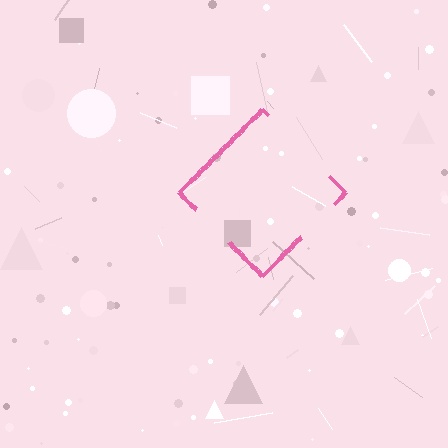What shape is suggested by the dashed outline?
The dashed outline suggests a diamond.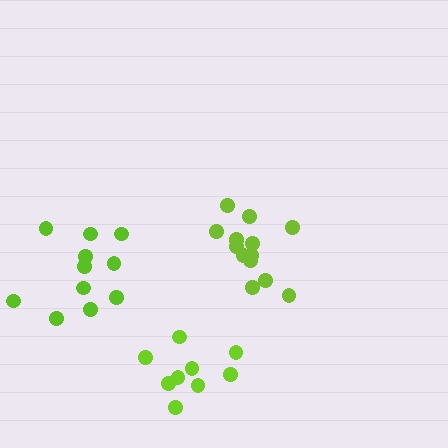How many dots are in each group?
Group 1: 11 dots, Group 2: 9 dots, Group 3: 14 dots (34 total).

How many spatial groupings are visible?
There are 3 spatial groupings.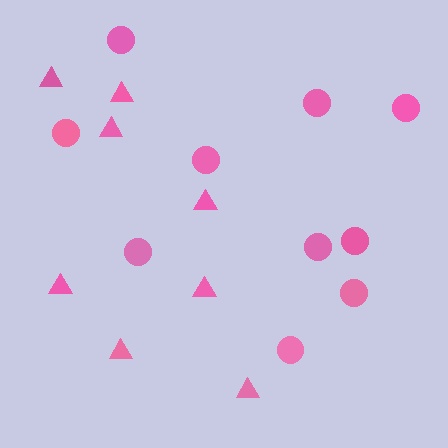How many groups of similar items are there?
There are 2 groups: one group of circles (10) and one group of triangles (8).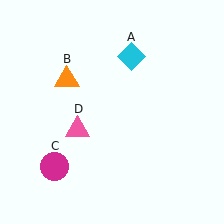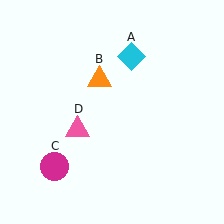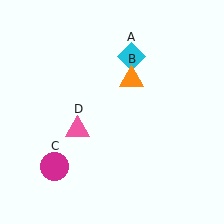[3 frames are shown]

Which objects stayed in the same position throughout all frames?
Cyan diamond (object A) and magenta circle (object C) and pink triangle (object D) remained stationary.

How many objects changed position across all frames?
1 object changed position: orange triangle (object B).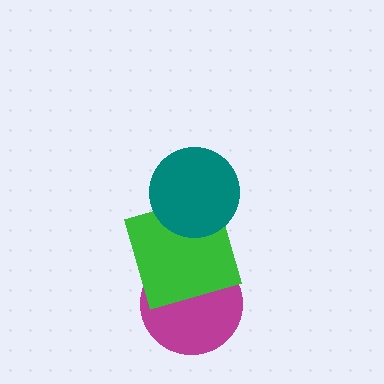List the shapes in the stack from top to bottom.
From top to bottom: the teal circle, the green square, the magenta circle.